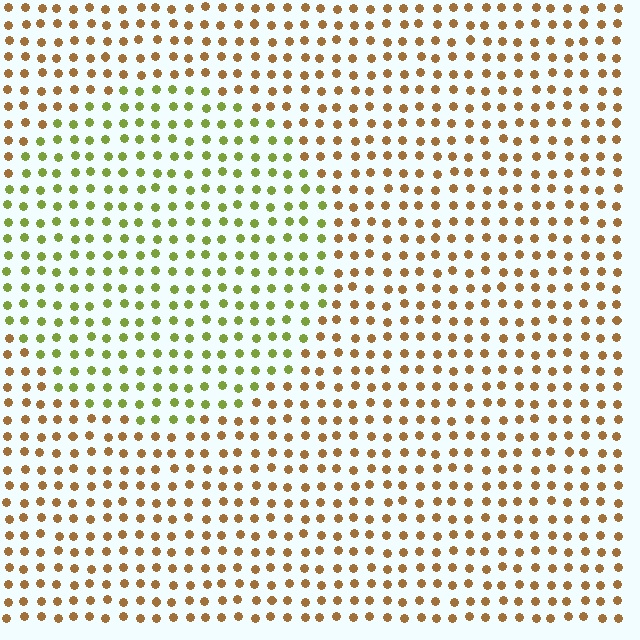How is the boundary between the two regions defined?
The boundary is defined purely by a slight shift in hue (about 51 degrees). Spacing, size, and orientation are identical on both sides.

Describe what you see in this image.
The image is filled with small brown elements in a uniform arrangement. A circle-shaped region is visible where the elements are tinted to a slightly different hue, forming a subtle color boundary.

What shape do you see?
I see a circle.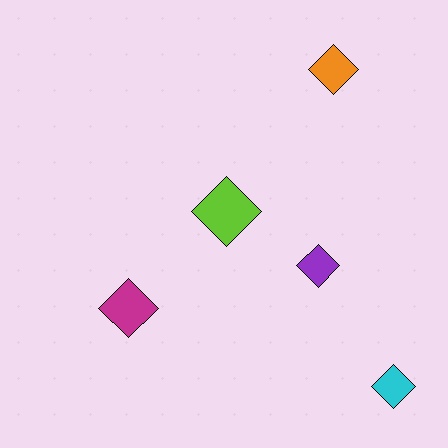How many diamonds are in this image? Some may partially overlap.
There are 5 diamonds.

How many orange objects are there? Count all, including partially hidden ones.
There is 1 orange object.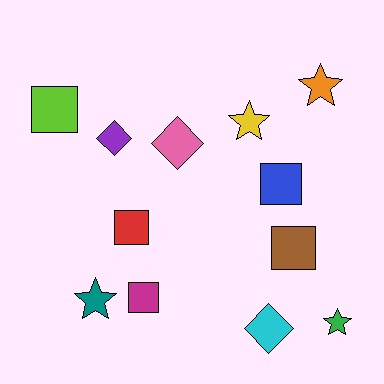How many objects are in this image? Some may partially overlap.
There are 12 objects.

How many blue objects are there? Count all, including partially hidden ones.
There is 1 blue object.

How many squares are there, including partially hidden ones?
There are 5 squares.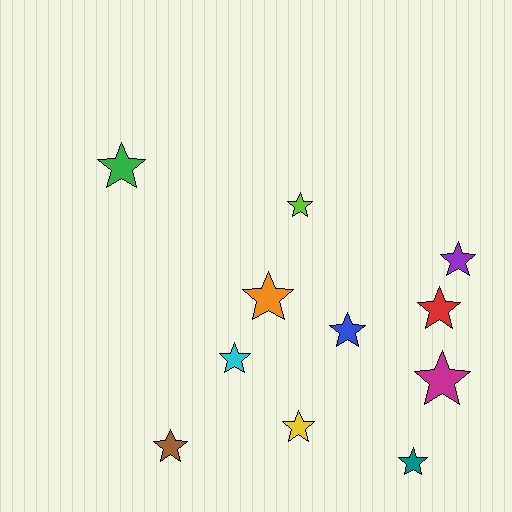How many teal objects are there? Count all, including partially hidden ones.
There is 1 teal object.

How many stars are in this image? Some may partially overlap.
There are 11 stars.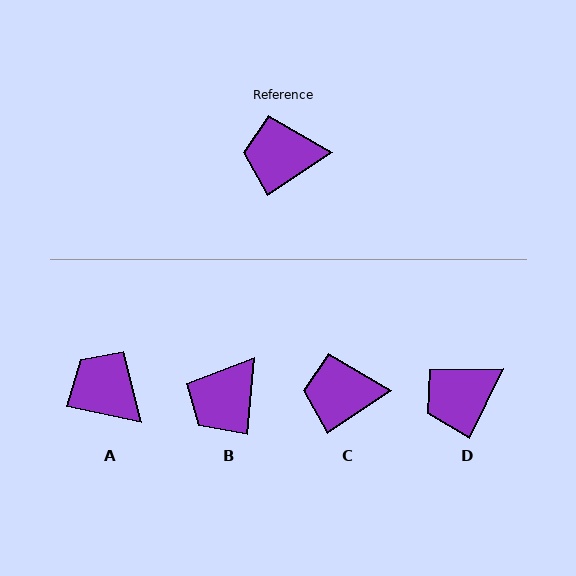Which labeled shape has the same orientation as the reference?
C.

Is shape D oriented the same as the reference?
No, it is off by about 31 degrees.